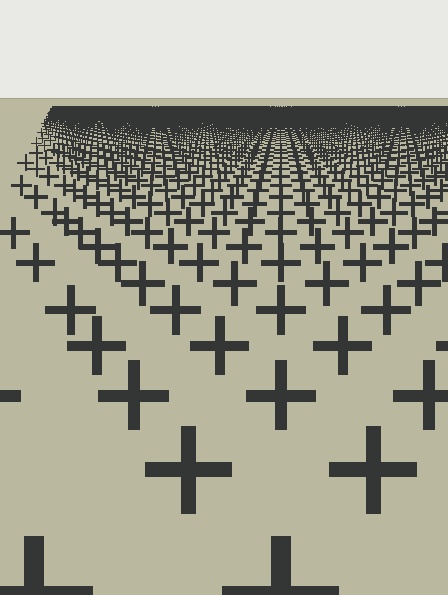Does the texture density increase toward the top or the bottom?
Density increases toward the top.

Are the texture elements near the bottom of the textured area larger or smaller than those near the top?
Larger. Near the bottom, elements are closer to the viewer and appear at a bigger on-screen size.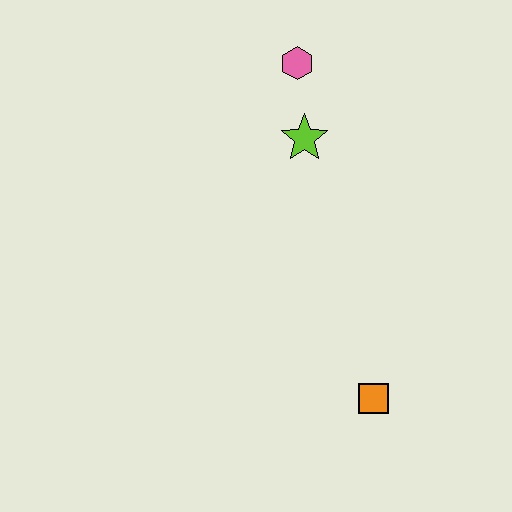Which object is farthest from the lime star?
The orange square is farthest from the lime star.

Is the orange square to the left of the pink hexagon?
No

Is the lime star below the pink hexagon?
Yes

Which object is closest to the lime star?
The pink hexagon is closest to the lime star.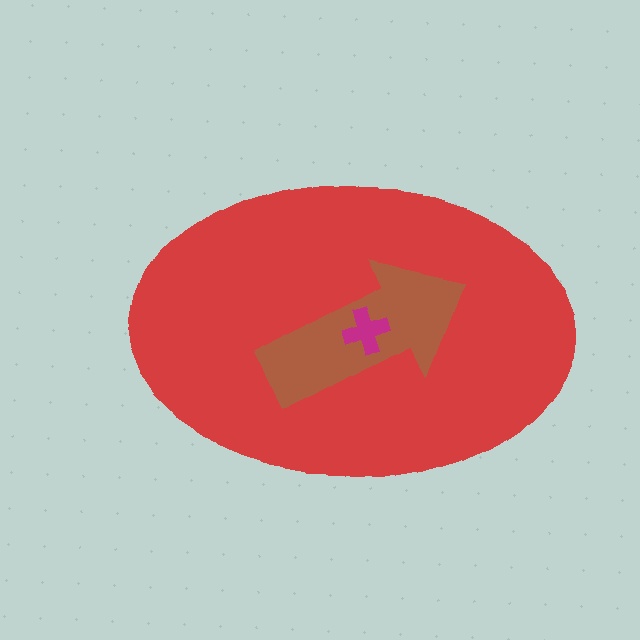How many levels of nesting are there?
3.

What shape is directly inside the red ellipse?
The brown arrow.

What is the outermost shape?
The red ellipse.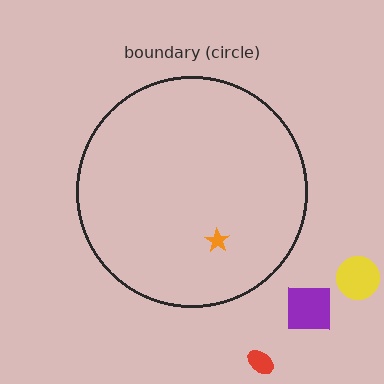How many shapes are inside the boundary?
1 inside, 3 outside.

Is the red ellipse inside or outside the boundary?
Outside.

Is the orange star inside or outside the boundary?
Inside.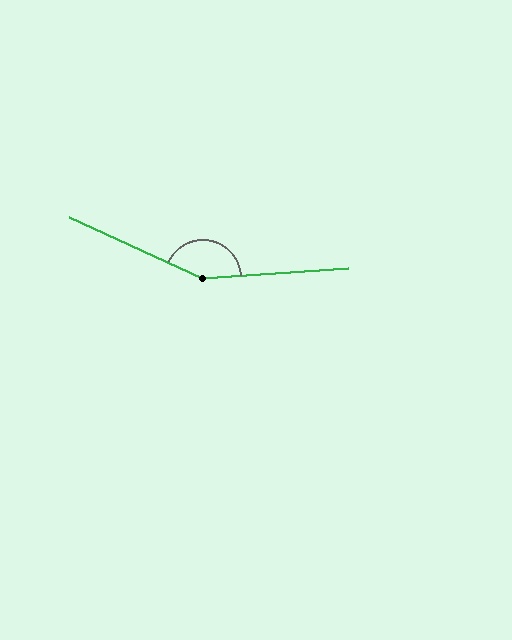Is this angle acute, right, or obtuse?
It is obtuse.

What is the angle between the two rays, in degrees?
Approximately 151 degrees.